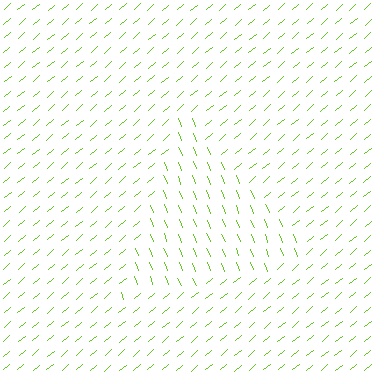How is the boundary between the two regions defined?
The boundary is defined purely by a change in line orientation (approximately 71 degrees difference). All lines are the same color and thickness.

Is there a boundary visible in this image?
Yes, there is a texture boundary formed by a change in line orientation.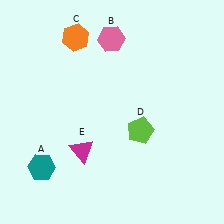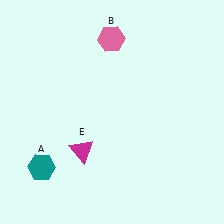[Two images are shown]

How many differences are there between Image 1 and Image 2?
There are 2 differences between the two images.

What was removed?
The orange hexagon (C), the lime pentagon (D) were removed in Image 2.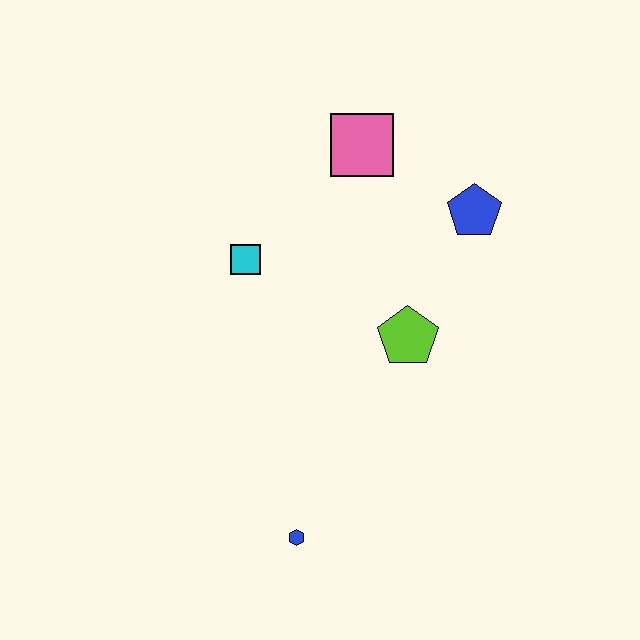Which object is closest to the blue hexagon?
The lime pentagon is closest to the blue hexagon.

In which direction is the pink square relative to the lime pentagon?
The pink square is above the lime pentagon.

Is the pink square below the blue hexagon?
No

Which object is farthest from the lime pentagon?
The blue hexagon is farthest from the lime pentagon.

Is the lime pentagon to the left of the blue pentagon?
Yes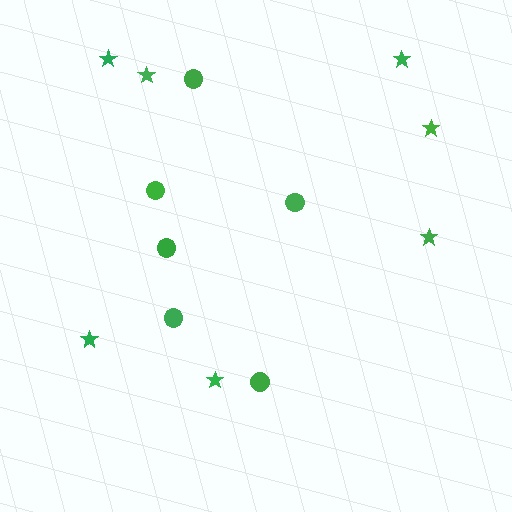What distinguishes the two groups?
There are 2 groups: one group of stars (7) and one group of circles (6).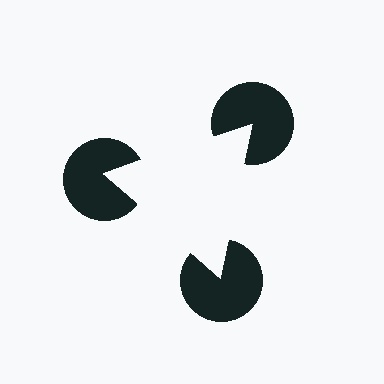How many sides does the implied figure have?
3 sides.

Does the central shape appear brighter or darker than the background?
It typically appears slightly brighter than the background, even though no actual brightness change is drawn.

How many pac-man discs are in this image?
There are 3 — one at each vertex of the illusory triangle.